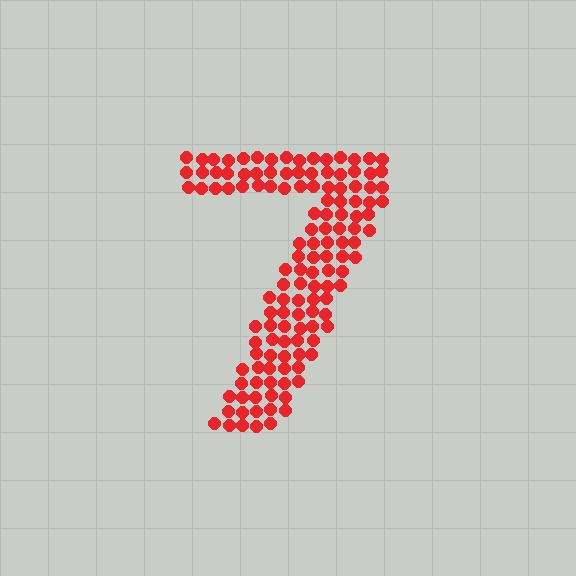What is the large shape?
The large shape is the digit 7.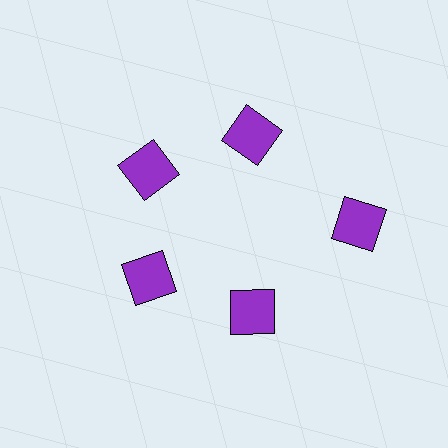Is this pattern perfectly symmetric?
No. The 5 purple squares are arranged in a ring, but one element near the 3 o'clock position is pushed outward from the center, breaking the 5-fold rotational symmetry.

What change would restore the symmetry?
The symmetry would be restored by moving it inward, back onto the ring so that all 5 squares sit at equal angles and equal distance from the center.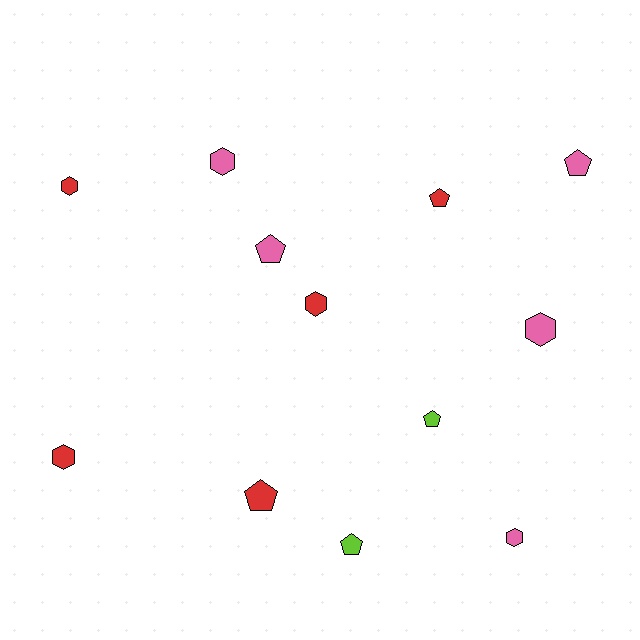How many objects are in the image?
There are 12 objects.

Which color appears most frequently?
Red, with 5 objects.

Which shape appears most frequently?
Hexagon, with 6 objects.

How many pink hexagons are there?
There are 3 pink hexagons.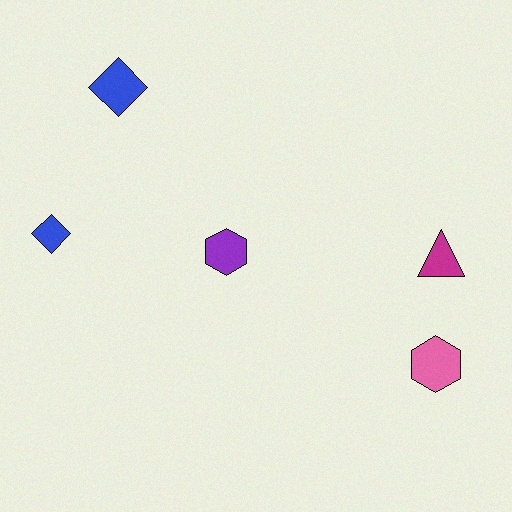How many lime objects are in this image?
There are no lime objects.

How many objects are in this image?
There are 5 objects.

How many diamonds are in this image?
There are 2 diamonds.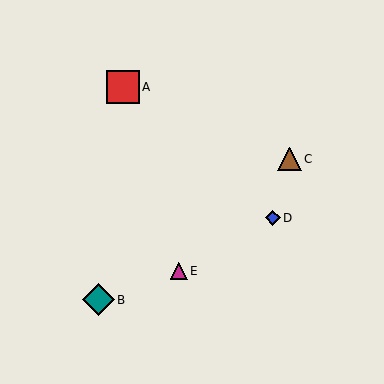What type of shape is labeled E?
Shape E is a magenta triangle.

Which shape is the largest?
The red square (labeled A) is the largest.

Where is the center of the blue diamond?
The center of the blue diamond is at (273, 218).